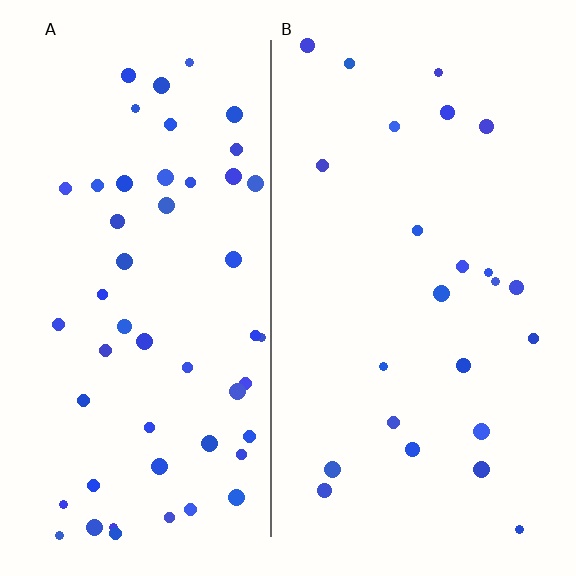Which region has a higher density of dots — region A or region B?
A (the left).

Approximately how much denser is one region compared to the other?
Approximately 2.2× — region A over region B.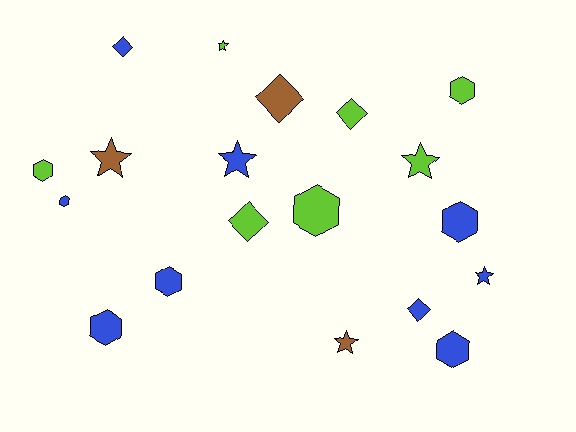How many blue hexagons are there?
There are 5 blue hexagons.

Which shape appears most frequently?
Hexagon, with 8 objects.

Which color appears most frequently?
Blue, with 9 objects.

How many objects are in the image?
There are 19 objects.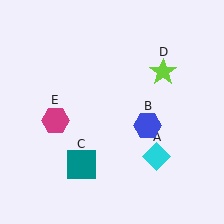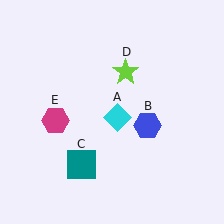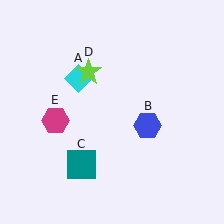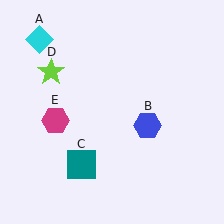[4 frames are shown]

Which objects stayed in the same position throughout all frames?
Blue hexagon (object B) and teal square (object C) and magenta hexagon (object E) remained stationary.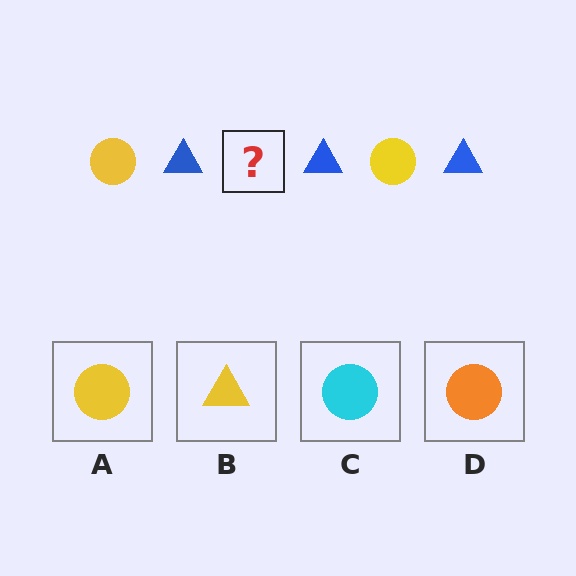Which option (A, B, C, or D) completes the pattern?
A.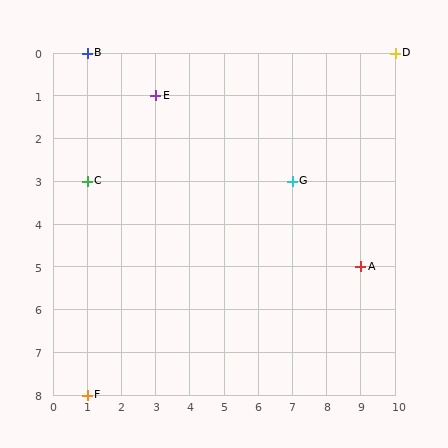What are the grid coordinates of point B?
Point B is at grid coordinates (1, 0).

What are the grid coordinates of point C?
Point C is at grid coordinates (1, 3).